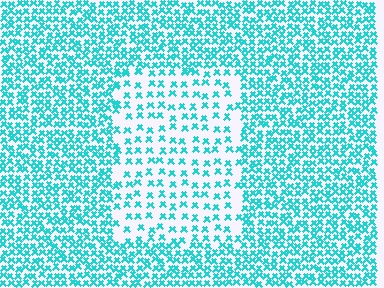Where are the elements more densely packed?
The elements are more densely packed outside the rectangle boundary.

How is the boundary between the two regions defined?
The boundary is defined by a change in element density (approximately 2.2x ratio). All elements are the same color, size, and shape.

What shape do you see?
I see a rectangle.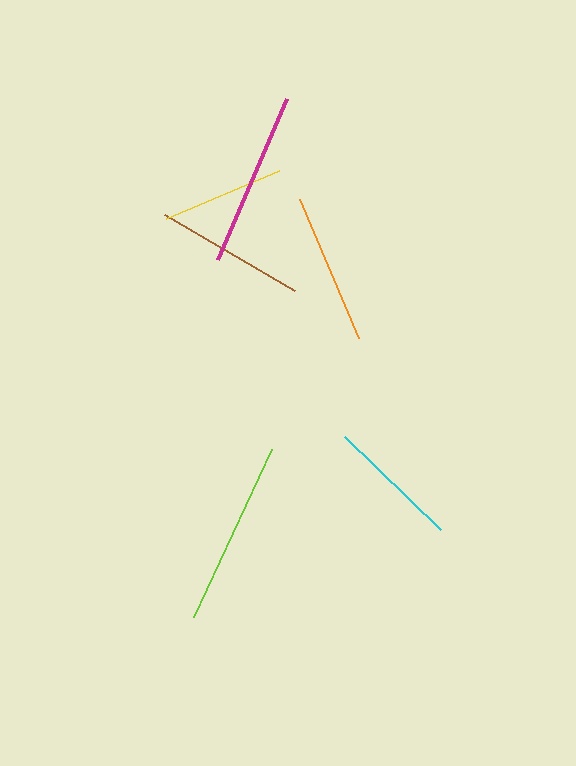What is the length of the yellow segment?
The yellow segment is approximately 123 pixels long.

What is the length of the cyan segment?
The cyan segment is approximately 133 pixels long.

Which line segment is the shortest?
The yellow line is the shortest at approximately 123 pixels.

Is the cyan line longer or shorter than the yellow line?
The cyan line is longer than the yellow line.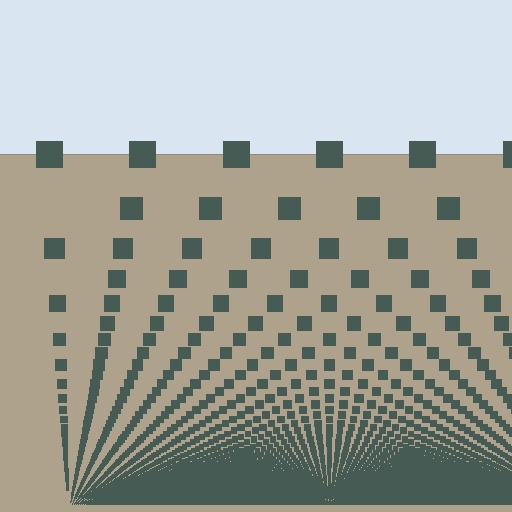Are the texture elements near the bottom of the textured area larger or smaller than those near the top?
Smaller. The gradient is inverted — elements near the bottom are smaller and denser.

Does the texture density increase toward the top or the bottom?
Density increases toward the bottom.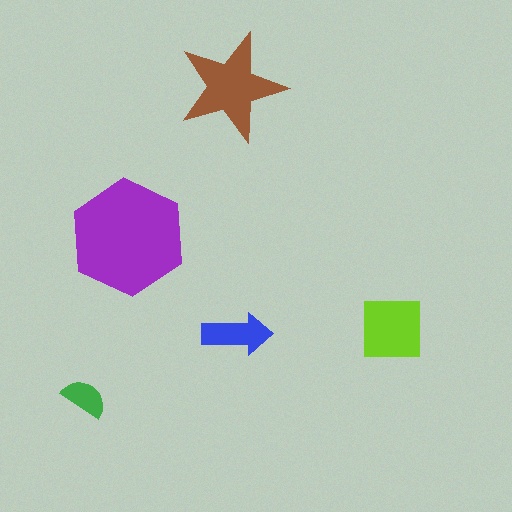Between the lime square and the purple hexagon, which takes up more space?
The purple hexagon.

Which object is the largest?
The purple hexagon.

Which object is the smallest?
The green semicircle.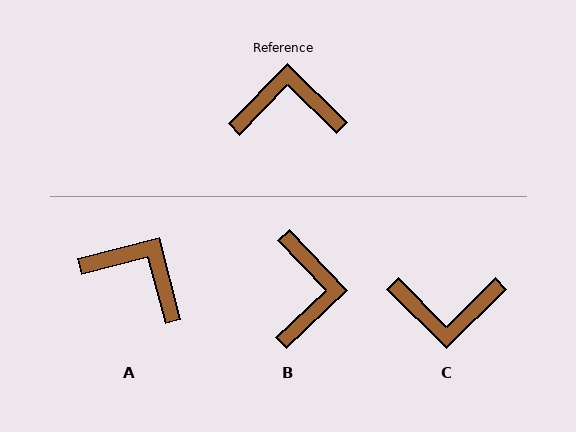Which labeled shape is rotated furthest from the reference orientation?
C, about 179 degrees away.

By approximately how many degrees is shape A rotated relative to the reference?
Approximately 31 degrees clockwise.